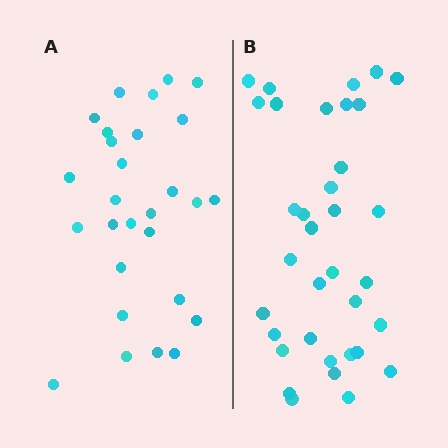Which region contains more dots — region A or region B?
Region B (the right region) has more dots.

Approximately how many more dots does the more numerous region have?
Region B has roughly 8 or so more dots than region A.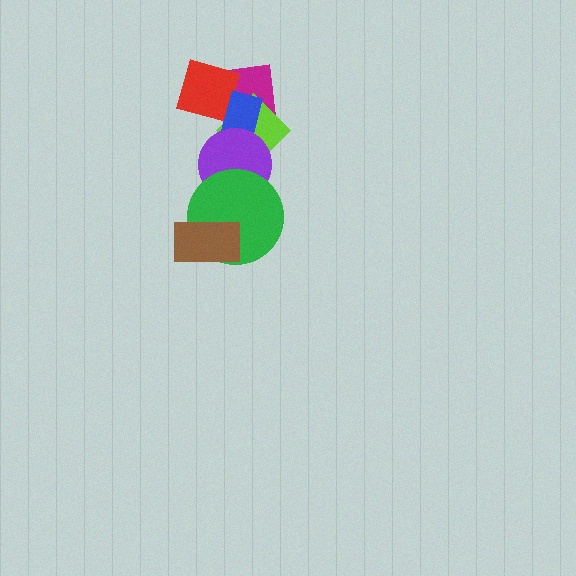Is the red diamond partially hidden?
Yes, it is partially covered by another shape.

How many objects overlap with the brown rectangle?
1 object overlaps with the brown rectangle.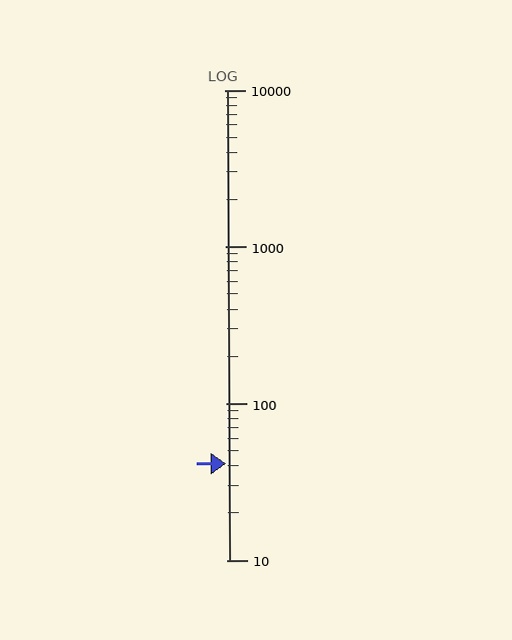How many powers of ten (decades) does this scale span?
The scale spans 3 decades, from 10 to 10000.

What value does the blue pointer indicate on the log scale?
The pointer indicates approximately 41.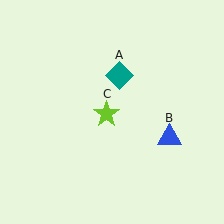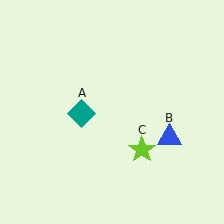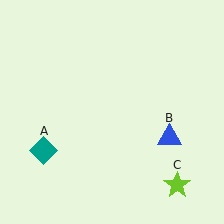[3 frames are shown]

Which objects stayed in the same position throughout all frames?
Blue triangle (object B) remained stationary.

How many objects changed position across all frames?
2 objects changed position: teal diamond (object A), lime star (object C).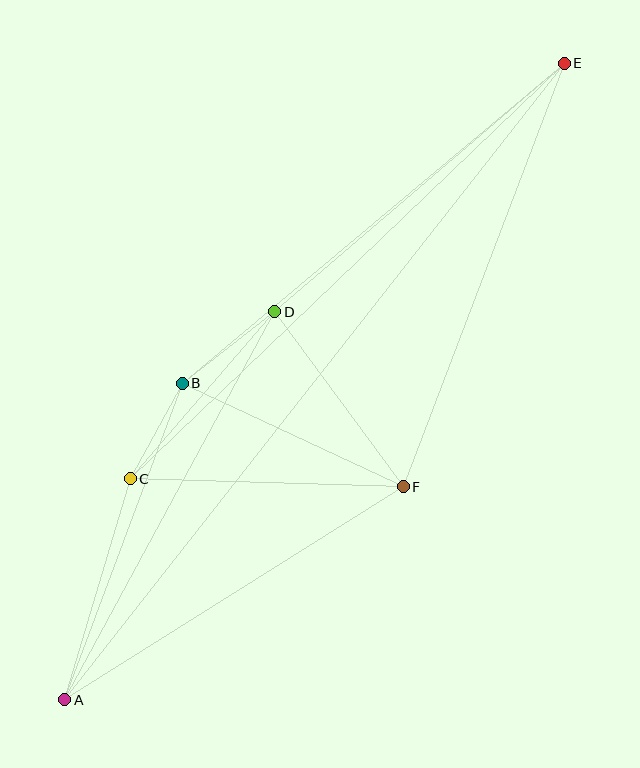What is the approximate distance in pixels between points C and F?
The distance between C and F is approximately 273 pixels.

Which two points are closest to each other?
Points B and C are closest to each other.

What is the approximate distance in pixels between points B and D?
The distance between B and D is approximately 117 pixels.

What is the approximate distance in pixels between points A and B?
The distance between A and B is approximately 338 pixels.